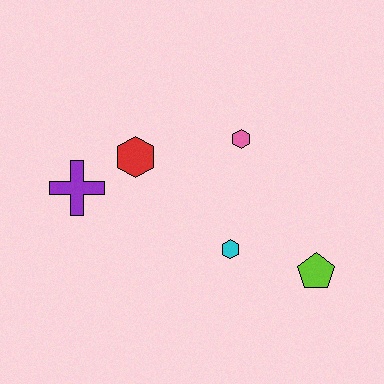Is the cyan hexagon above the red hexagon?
No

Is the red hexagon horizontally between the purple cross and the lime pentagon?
Yes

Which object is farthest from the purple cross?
The lime pentagon is farthest from the purple cross.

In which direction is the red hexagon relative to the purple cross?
The red hexagon is to the right of the purple cross.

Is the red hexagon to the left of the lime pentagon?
Yes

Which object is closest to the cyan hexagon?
The lime pentagon is closest to the cyan hexagon.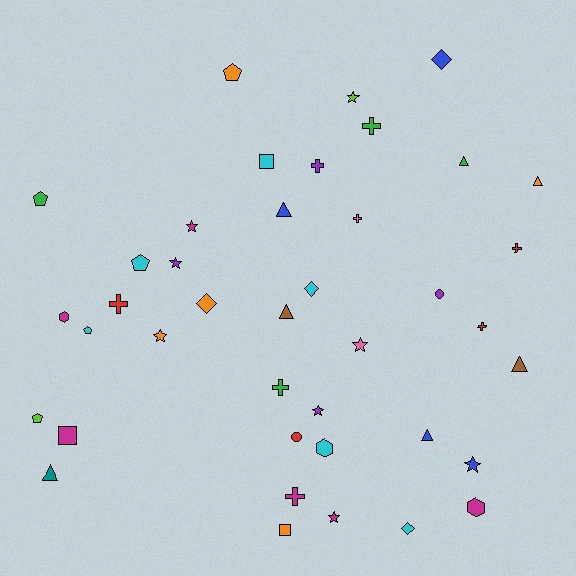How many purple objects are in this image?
There are 4 purple objects.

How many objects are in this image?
There are 40 objects.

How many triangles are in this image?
There are 7 triangles.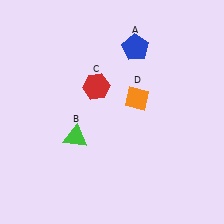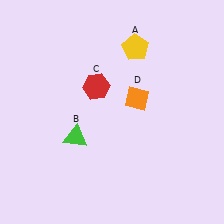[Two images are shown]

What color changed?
The pentagon (A) changed from blue in Image 1 to yellow in Image 2.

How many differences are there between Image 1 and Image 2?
There is 1 difference between the two images.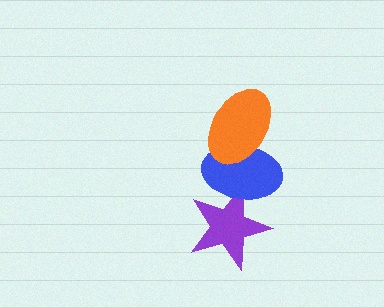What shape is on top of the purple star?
The blue ellipse is on top of the purple star.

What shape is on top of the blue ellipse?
The orange ellipse is on top of the blue ellipse.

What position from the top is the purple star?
The purple star is 3rd from the top.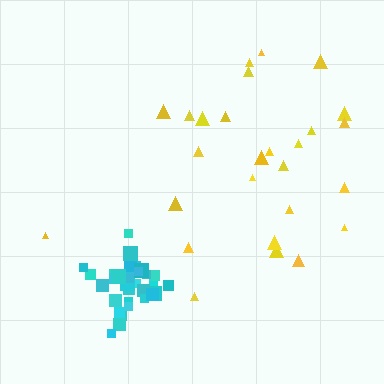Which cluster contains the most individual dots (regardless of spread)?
Cyan (34).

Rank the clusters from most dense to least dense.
cyan, yellow.